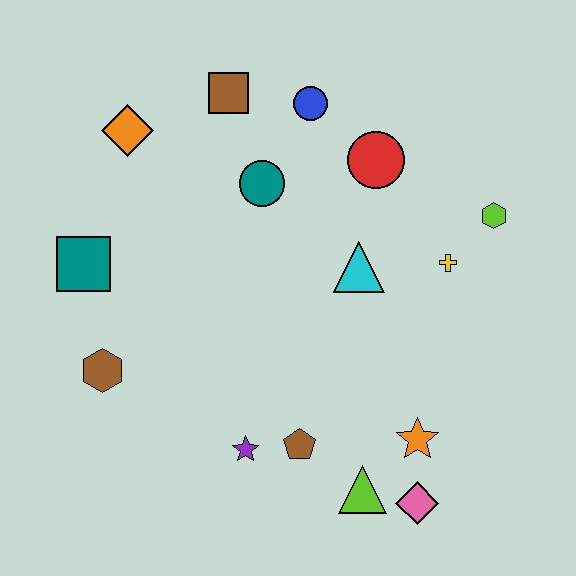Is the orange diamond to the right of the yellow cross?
No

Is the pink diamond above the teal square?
No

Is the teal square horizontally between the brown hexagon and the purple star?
No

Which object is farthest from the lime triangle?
The orange diamond is farthest from the lime triangle.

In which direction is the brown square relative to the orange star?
The brown square is above the orange star.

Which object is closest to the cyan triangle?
The yellow cross is closest to the cyan triangle.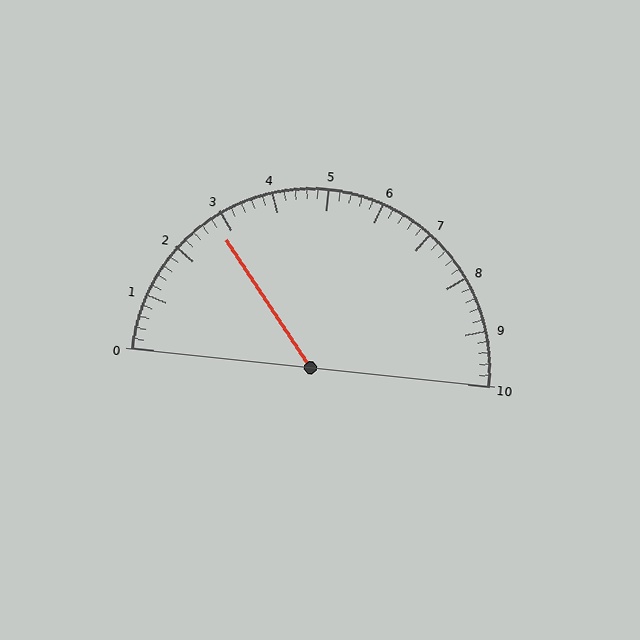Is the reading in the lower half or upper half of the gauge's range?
The reading is in the lower half of the range (0 to 10).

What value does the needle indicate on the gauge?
The needle indicates approximately 2.8.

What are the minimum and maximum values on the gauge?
The gauge ranges from 0 to 10.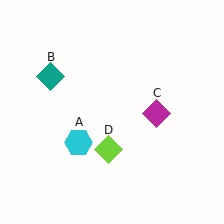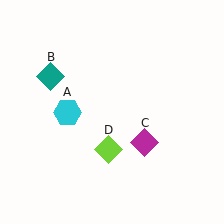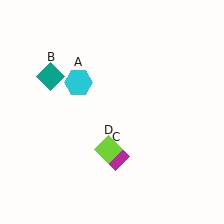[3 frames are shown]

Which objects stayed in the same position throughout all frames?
Teal diamond (object B) and lime diamond (object D) remained stationary.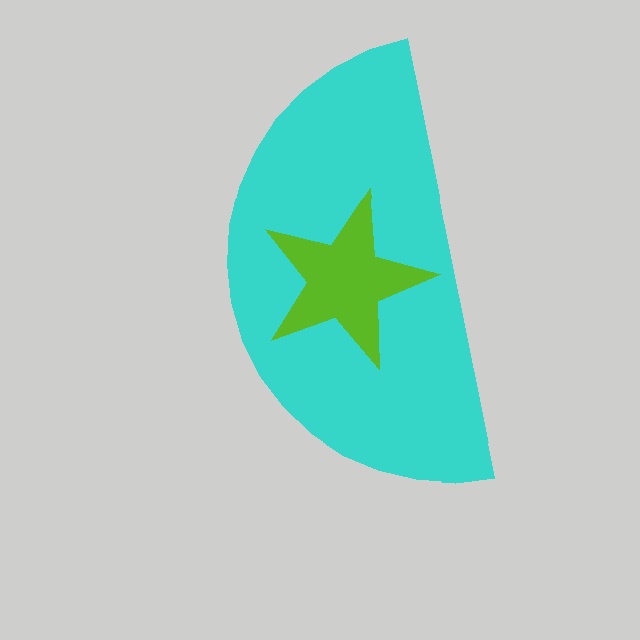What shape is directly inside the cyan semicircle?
The lime star.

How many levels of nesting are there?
2.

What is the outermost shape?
The cyan semicircle.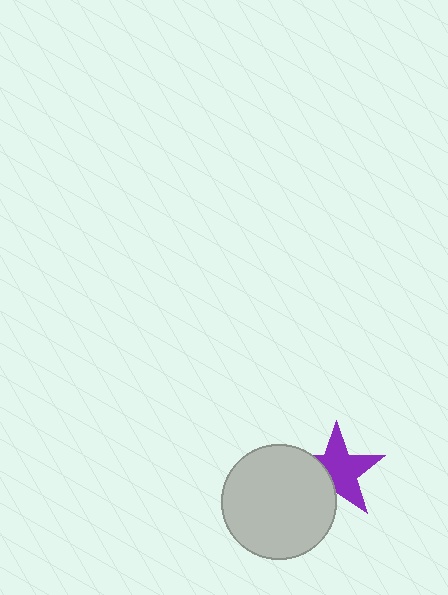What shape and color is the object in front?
The object in front is a light gray circle.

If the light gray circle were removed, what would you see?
You would see the complete purple star.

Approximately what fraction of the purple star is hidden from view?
Roughly 33% of the purple star is hidden behind the light gray circle.